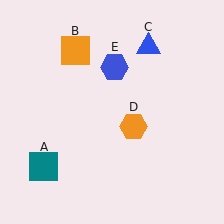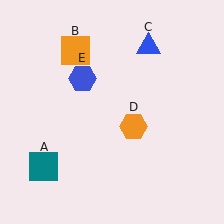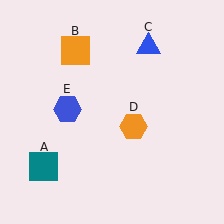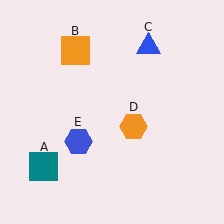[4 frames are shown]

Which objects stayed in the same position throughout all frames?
Teal square (object A) and orange square (object B) and blue triangle (object C) and orange hexagon (object D) remained stationary.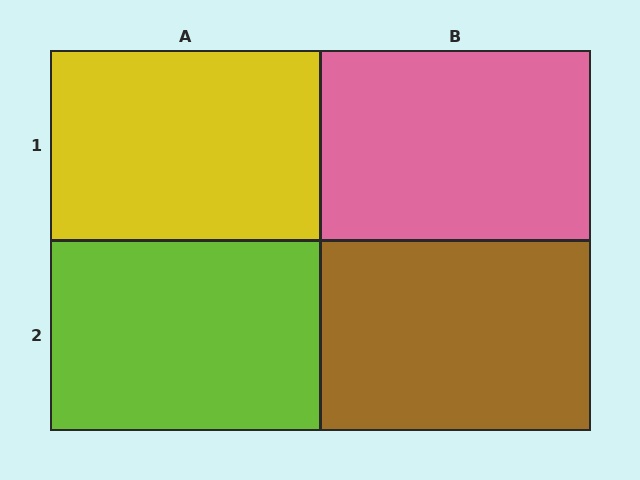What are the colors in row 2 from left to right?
Lime, brown.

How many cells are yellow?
1 cell is yellow.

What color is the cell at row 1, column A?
Yellow.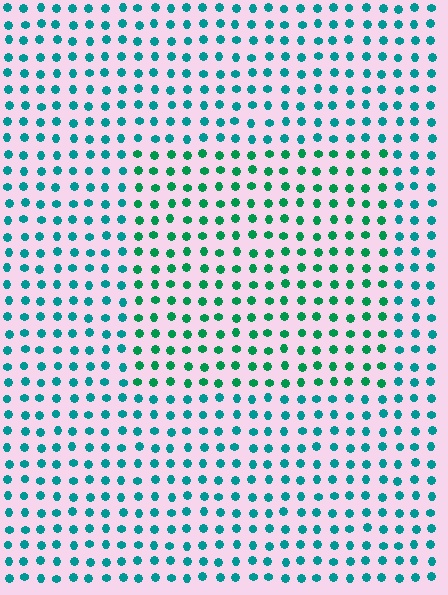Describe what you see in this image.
The image is filled with small teal elements in a uniform arrangement. A rectangle-shaped region is visible where the elements are tinted to a slightly different hue, forming a subtle color boundary.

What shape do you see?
I see a rectangle.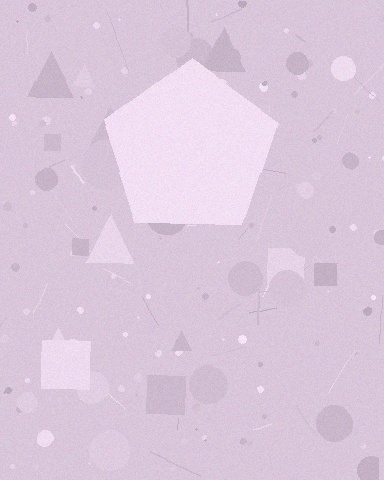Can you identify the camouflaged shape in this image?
The camouflaged shape is a pentagon.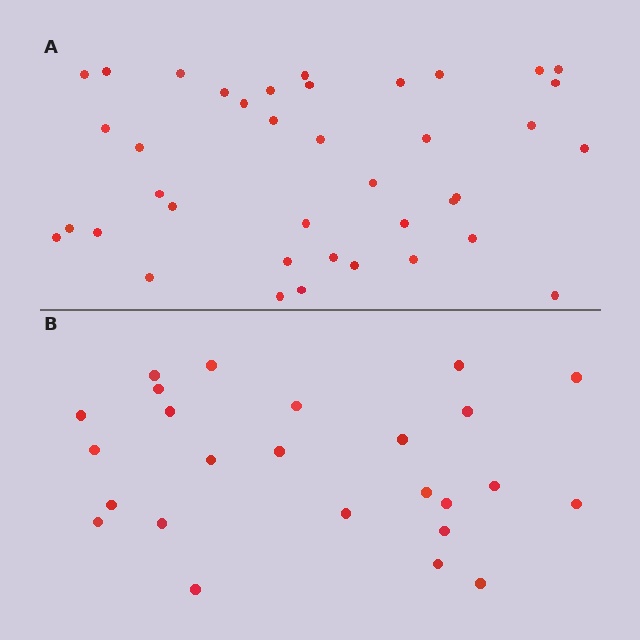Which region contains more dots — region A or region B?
Region A (the top region) has more dots.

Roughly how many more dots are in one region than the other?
Region A has approximately 15 more dots than region B.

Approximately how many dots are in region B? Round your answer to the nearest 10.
About 20 dots. (The exact count is 25, which rounds to 20.)